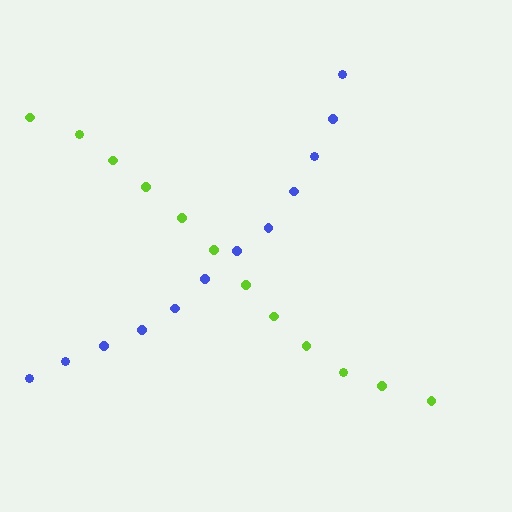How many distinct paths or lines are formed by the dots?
There are 2 distinct paths.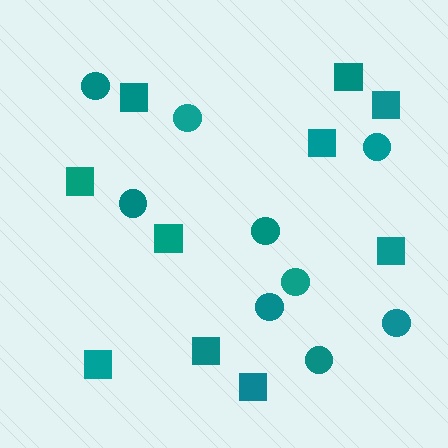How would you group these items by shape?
There are 2 groups: one group of circles (9) and one group of squares (10).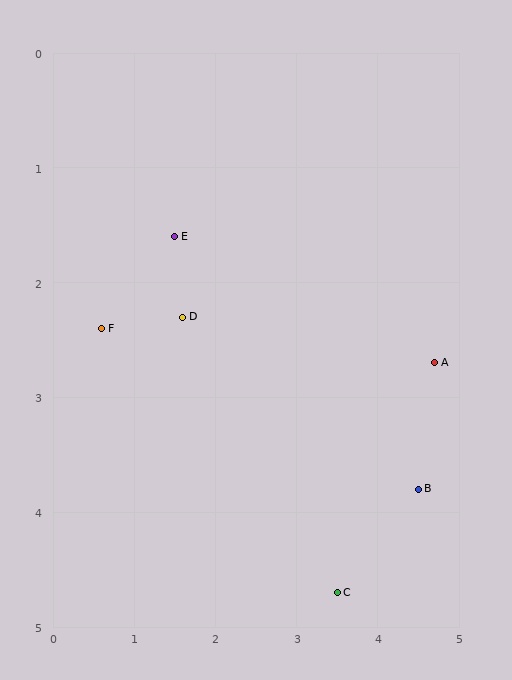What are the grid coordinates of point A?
Point A is at approximately (4.7, 2.7).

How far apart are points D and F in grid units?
Points D and F are about 1.0 grid units apart.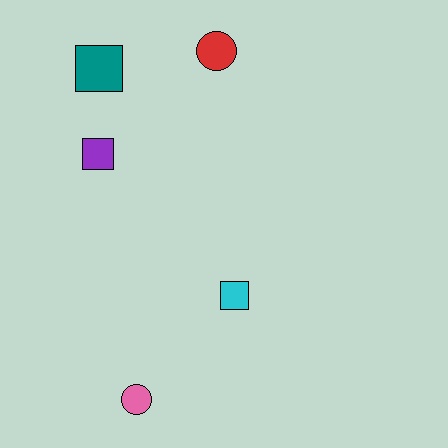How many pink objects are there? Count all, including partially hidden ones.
There is 1 pink object.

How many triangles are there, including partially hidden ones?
There are no triangles.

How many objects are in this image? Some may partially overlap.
There are 5 objects.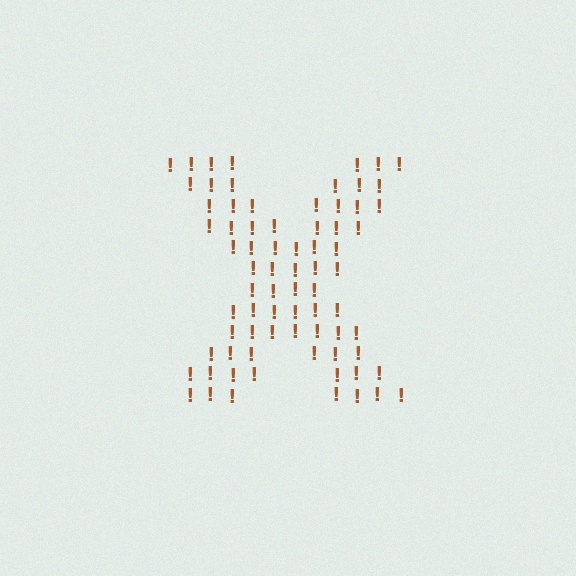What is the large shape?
The large shape is the letter X.